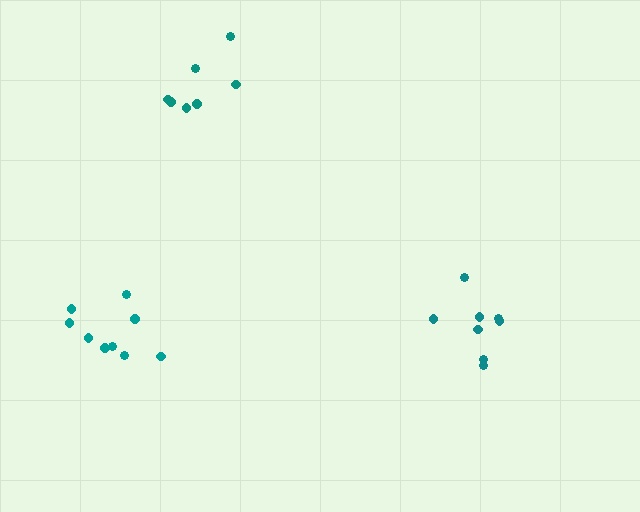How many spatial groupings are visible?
There are 3 spatial groupings.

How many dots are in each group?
Group 1: 8 dots, Group 2: 7 dots, Group 3: 9 dots (24 total).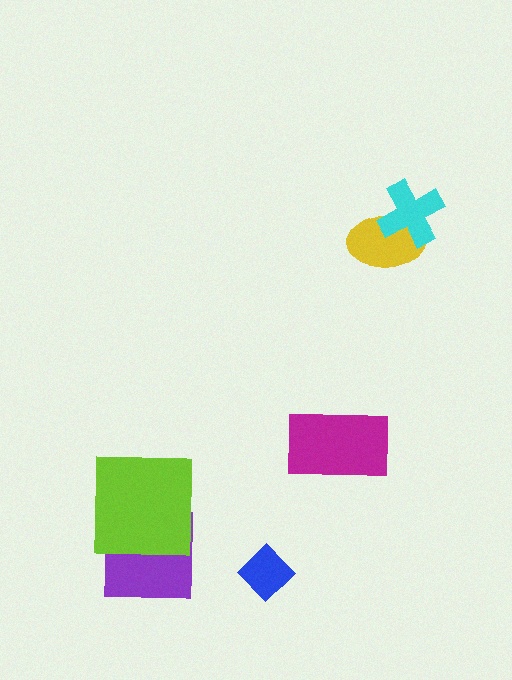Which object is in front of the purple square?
The lime square is in front of the purple square.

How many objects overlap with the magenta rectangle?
0 objects overlap with the magenta rectangle.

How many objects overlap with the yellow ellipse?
1 object overlaps with the yellow ellipse.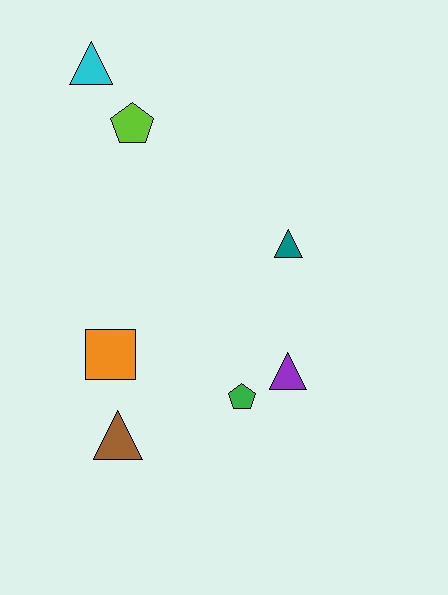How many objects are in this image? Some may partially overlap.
There are 7 objects.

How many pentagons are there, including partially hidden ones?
There are 2 pentagons.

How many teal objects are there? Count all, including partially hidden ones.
There is 1 teal object.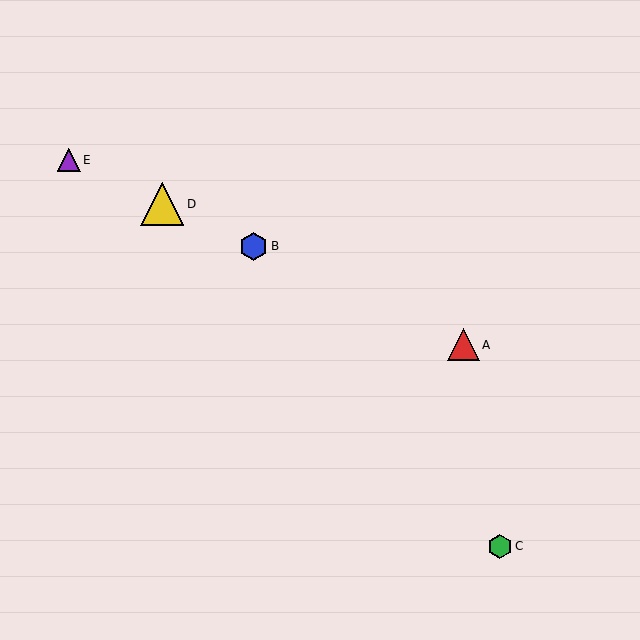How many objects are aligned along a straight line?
4 objects (A, B, D, E) are aligned along a straight line.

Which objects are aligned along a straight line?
Objects A, B, D, E are aligned along a straight line.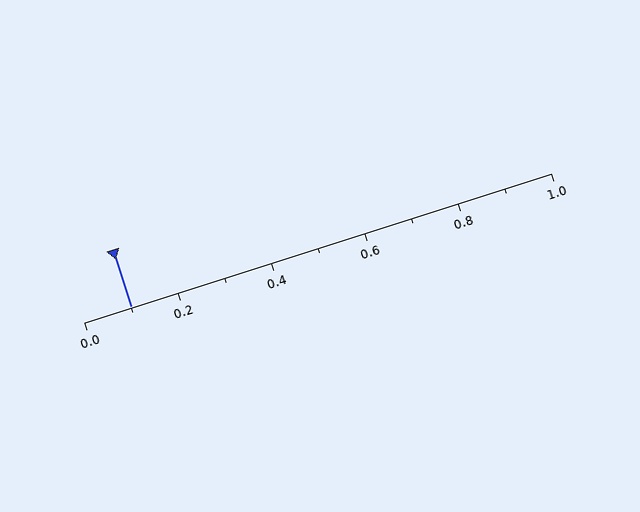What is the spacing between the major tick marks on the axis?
The major ticks are spaced 0.2 apart.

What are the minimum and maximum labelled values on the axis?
The axis runs from 0.0 to 1.0.